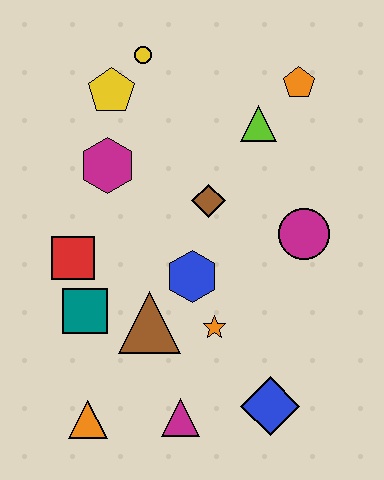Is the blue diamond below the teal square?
Yes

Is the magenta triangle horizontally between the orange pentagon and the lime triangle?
No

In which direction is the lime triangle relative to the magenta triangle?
The lime triangle is above the magenta triangle.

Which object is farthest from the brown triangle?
The orange pentagon is farthest from the brown triangle.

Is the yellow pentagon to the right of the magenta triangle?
No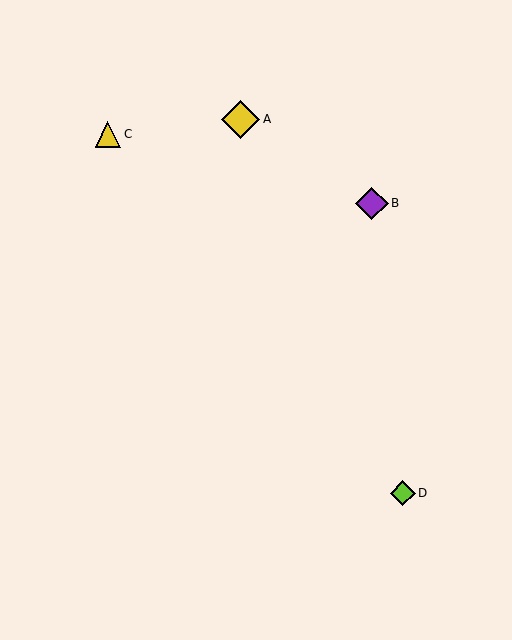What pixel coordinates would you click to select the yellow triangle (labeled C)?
Click at (108, 134) to select the yellow triangle C.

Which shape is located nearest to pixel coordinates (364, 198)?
The purple diamond (labeled B) at (372, 203) is nearest to that location.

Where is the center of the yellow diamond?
The center of the yellow diamond is at (241, 119).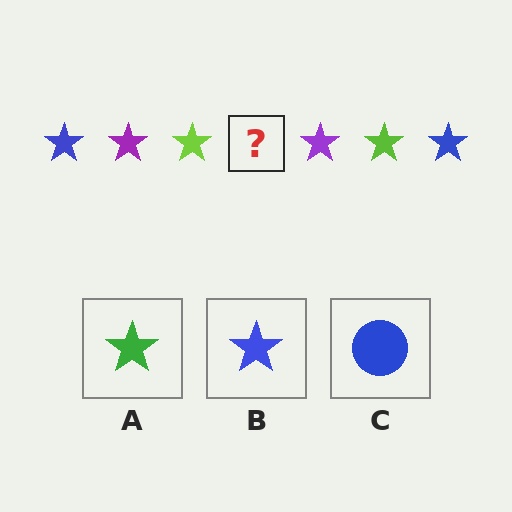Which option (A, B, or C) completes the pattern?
B.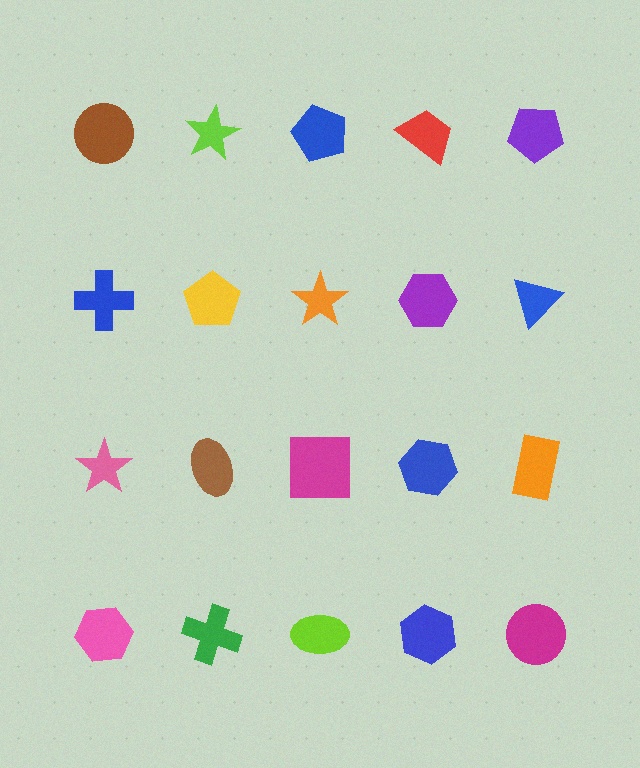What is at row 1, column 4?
A red trapezoid.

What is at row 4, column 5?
A magenta circle.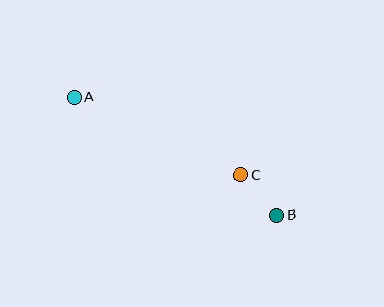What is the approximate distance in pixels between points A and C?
The distance between A and C is approximately 184 pixels.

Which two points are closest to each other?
Points B and C are closest to each other.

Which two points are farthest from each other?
Points A and B are farthest from each other.